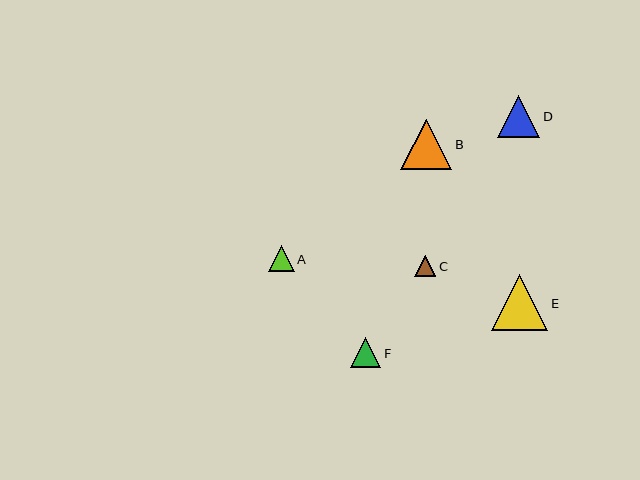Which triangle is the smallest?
Triangle C is the smallest with a size of approximately 21 pixels.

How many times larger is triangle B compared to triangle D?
Triangle B is approximately 1.2 times the size of triangle D.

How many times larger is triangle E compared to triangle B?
Triangle E is approximately 1.1 times the size of triangle B.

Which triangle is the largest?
Triangle E is the largest with a size of approximately 56 pixels.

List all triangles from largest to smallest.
From largest to smallest: E, B, D, F, A, C.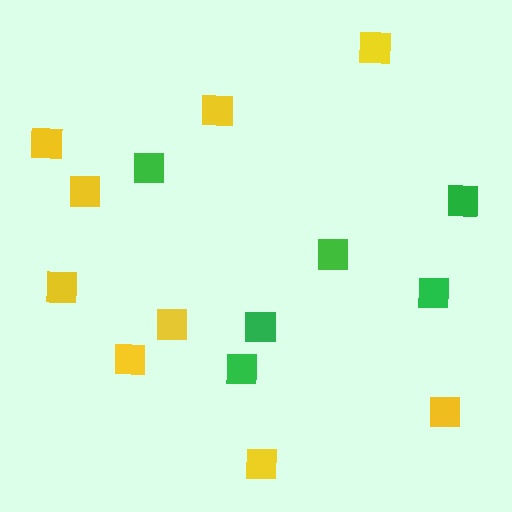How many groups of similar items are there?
There are 2 groups: one group of green squares (6) and one group of yellow squares (9).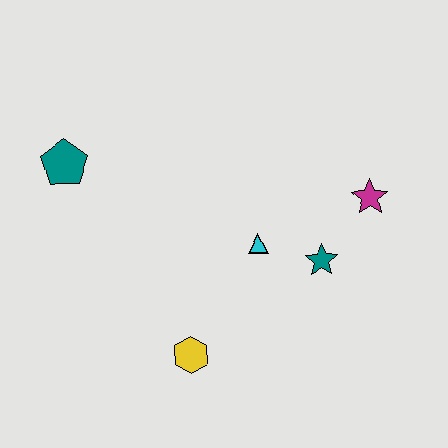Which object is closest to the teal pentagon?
The cyan triangle is closest to the teal pentagon.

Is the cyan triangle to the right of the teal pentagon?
Yes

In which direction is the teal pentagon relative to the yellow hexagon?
The teal pentagon is above the yellow hexagon.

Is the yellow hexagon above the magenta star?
No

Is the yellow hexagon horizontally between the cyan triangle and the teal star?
No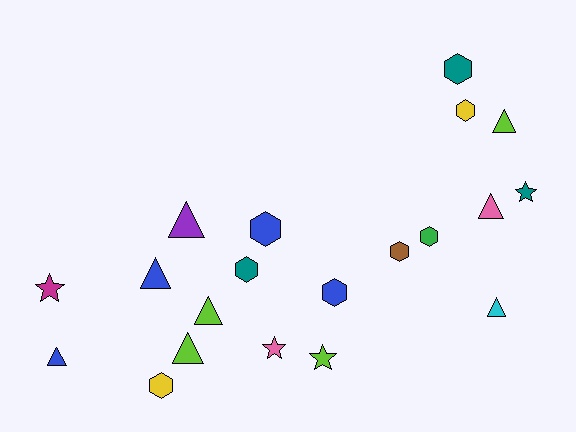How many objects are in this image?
There are 20 objects.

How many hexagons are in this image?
There are 8 hexagons.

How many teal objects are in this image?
There are 3 teal objects.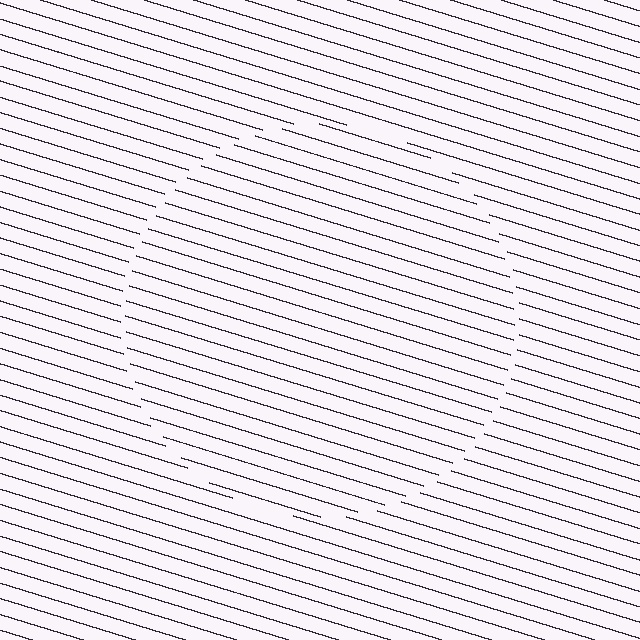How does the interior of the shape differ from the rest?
The interior of the shape contains the same grating, shifted by half a period — the contour is defined by the phase discontinuity where line-ends from the inner and outer gratings abut.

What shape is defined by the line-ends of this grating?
An illusory circle. The interior of the shape contains the same grating, shifted by half a period — the contour is defined by the phase discontinuity where line-ends from the inner and outer gratings abut.